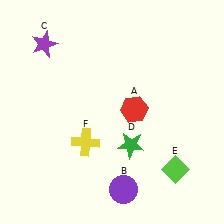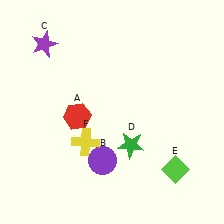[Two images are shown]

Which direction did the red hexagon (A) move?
The red hexagon (A) moved left.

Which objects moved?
The objects that moved are: the red hexagon (A), the purple circle (B).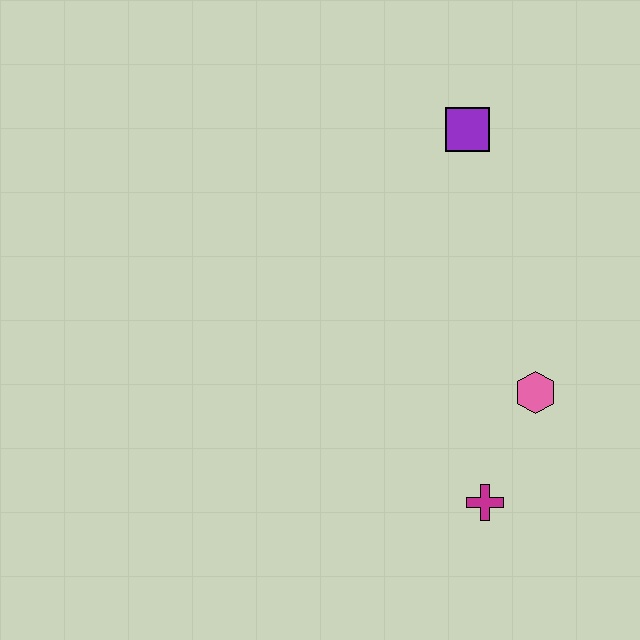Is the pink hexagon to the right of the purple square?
Yes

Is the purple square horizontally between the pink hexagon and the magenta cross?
No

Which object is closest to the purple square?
The pink hexagon is closest to the purple square.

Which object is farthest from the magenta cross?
The purple square is farthest from the magenta cross.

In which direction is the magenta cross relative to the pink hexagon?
The magenta cross is below the pink hexagon.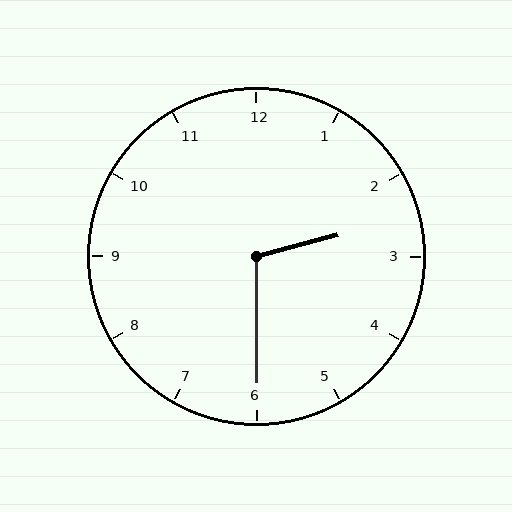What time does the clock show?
2:30.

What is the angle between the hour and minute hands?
Approximately 105 degrees.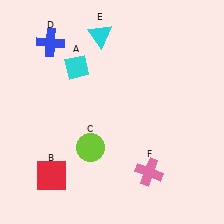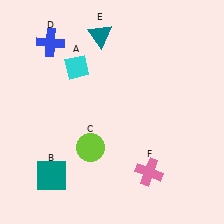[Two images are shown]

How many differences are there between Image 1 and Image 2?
There are 2 differences between the two images.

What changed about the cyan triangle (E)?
In Image 1, E is cyan. In Image 2, it changed to teal.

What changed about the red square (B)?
In Image 1, B is red. In Image 2, it changed to teal.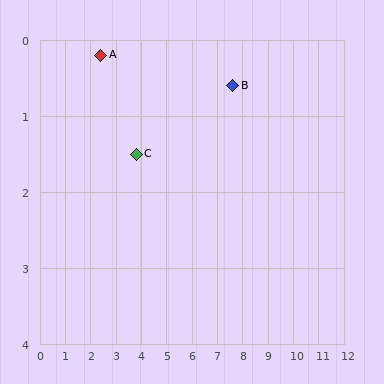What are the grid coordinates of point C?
Point C is at approximately (3.8, 1.5).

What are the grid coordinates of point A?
Point A is at approximately (2.4, 0.2).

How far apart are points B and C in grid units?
Points B and C are about 3.9 grid units apart.